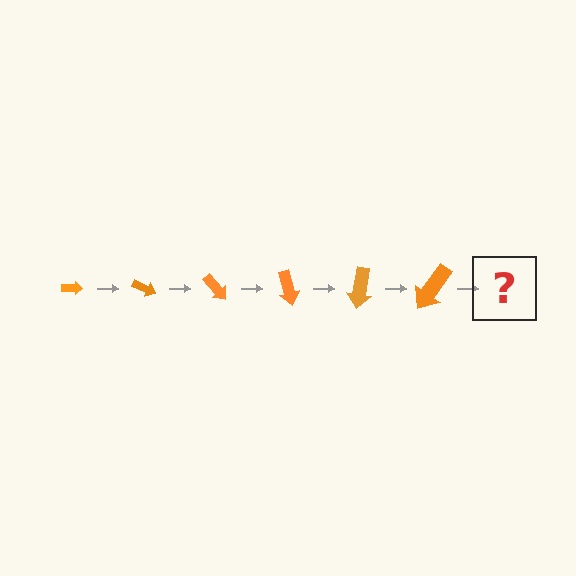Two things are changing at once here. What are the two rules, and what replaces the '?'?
The two rules are that the arrow grows larger each step and it rotates 25 degrees each step. The '?' should be an arrow, larger than the previous one and rotated 150 degrees from the start.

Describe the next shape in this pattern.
It should be an arrow, larger than the previous one and rotated 150 degrees from the start.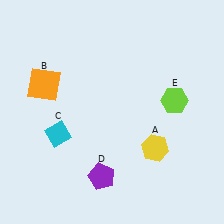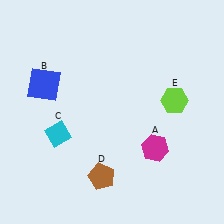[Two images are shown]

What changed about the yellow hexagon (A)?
In Image 1, A is yellow. In Image 2, it changed to magenta.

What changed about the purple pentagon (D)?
In Image 1, D is purple. In Image 2, it changed to brown.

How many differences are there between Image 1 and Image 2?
There are 3 differences between the two images.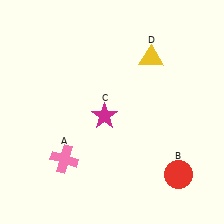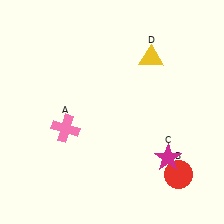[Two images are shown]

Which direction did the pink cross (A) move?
The pink cross (A) moved up.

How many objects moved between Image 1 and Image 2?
2 objects moved between the two images.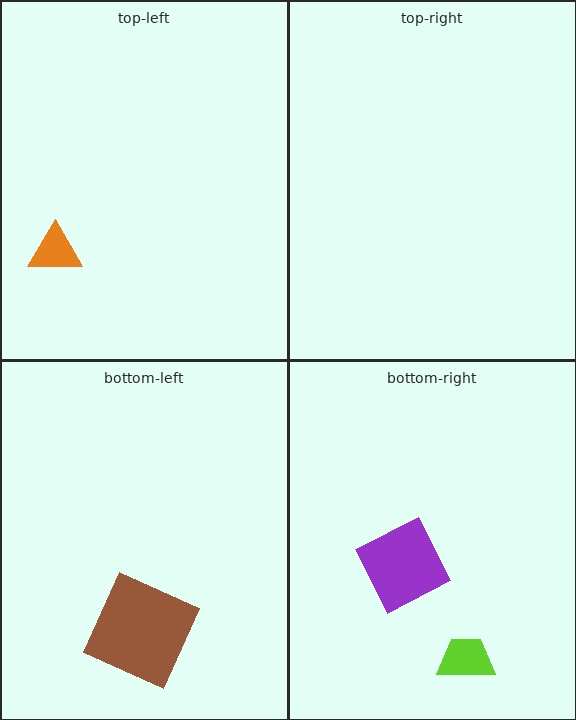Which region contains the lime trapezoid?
The bottom-right region.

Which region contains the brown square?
The bottom-left region.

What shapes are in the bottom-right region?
The lime trapezoid, the purple diamond.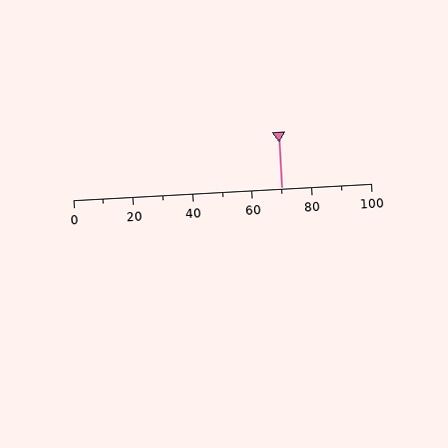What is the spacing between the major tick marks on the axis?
The major ticks are spaced 20 apart.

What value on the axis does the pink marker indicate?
The marker indicates approximately 70.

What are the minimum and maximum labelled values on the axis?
The axis runs from 0 to 100.